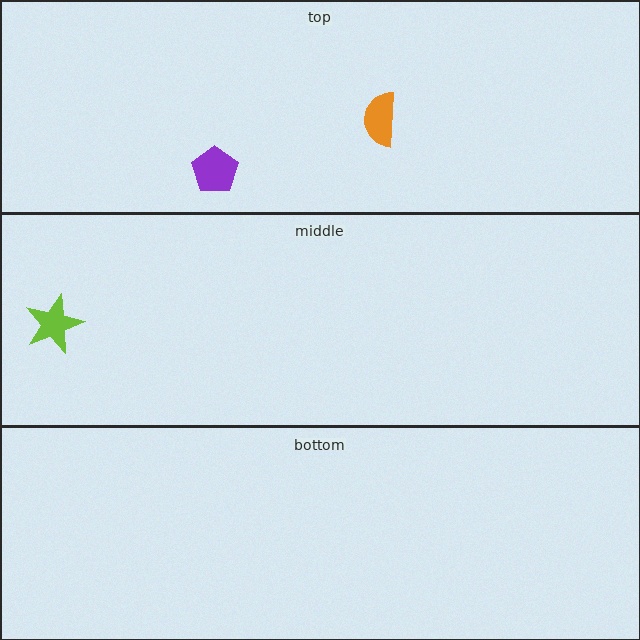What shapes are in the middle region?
The lime star.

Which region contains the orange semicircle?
The top region.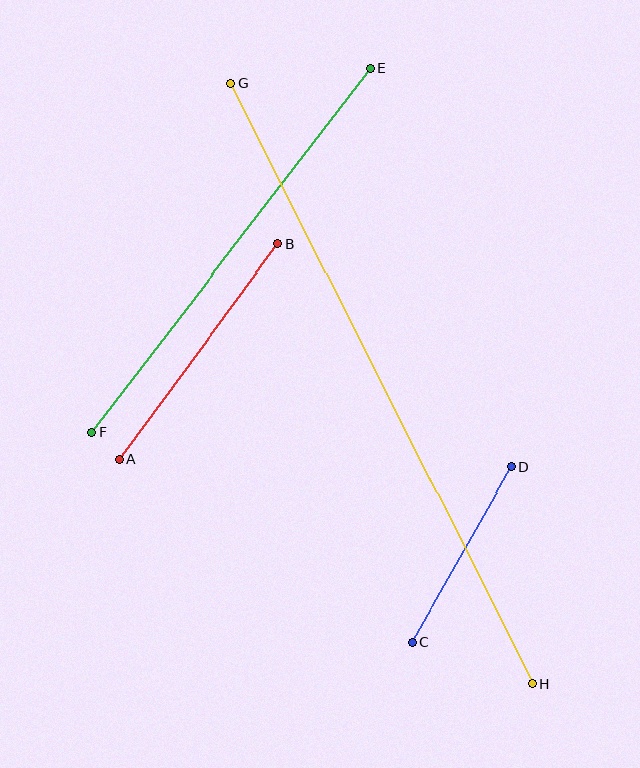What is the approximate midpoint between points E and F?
The midpoint is at approximately (231, 250) pixels.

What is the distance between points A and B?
The distance is approximately 267 pixels.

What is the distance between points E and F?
The distance is approximately 458 pixels.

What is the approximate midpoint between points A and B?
The midpoint is at approximately (199, 352) pixels.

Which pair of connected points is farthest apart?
Points G and H are farthest apart.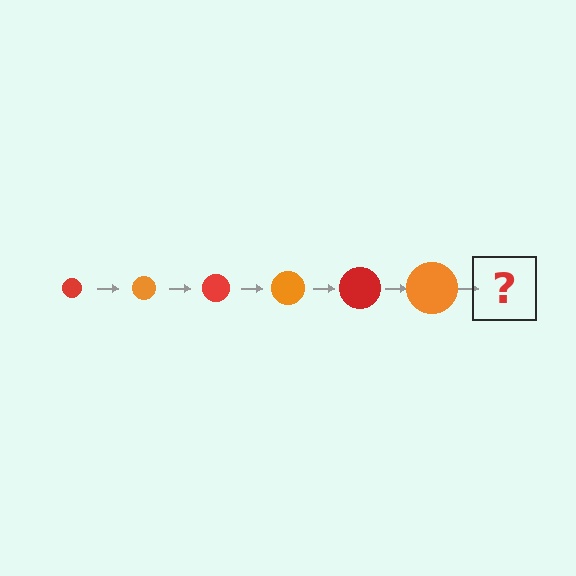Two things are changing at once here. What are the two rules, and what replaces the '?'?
The two rules are that the circle grows larger each step and the color cycles through red and orange. The '?' should be a red circle, larger than the previous one.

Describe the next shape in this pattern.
It should be a red circle, larger than the previous one.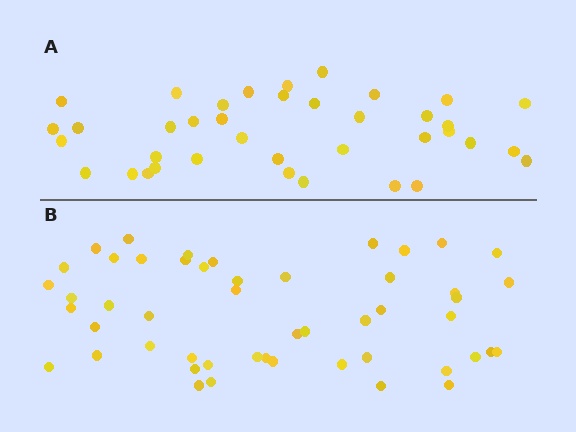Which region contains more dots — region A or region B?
Region B (the bottom region) has more dots.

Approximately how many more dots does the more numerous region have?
Region B has roughly 12 or so more dots than region A.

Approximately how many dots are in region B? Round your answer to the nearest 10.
About 50 dots.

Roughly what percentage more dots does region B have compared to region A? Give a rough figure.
About 30% more.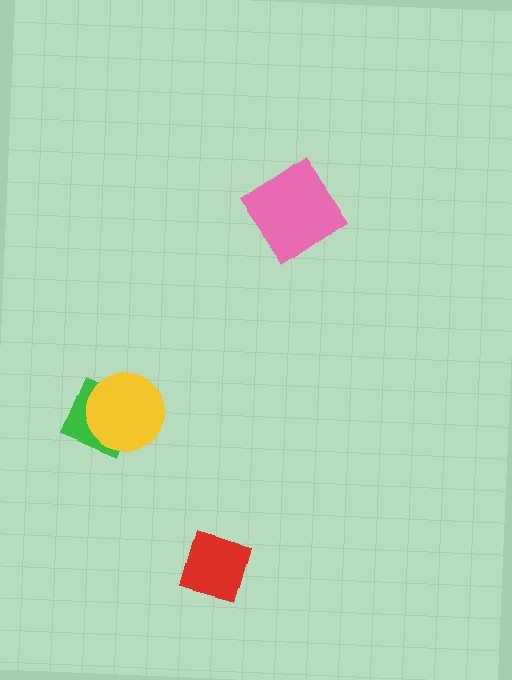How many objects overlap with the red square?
0 objects overlap with the red square.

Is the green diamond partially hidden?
Yes, it is partially covered by another shape.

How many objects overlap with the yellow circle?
1 object overlaps with the yellow circle.